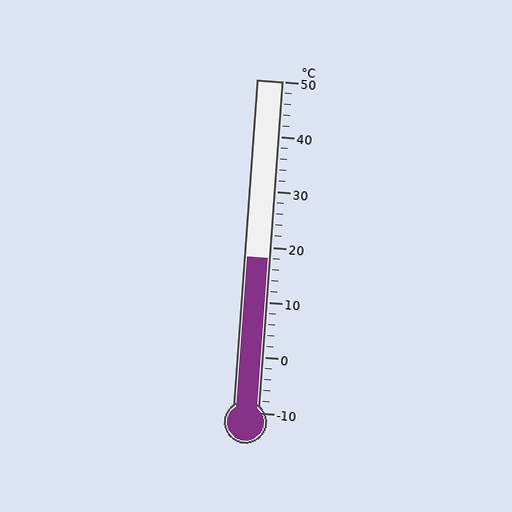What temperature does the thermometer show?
The thermometer shows approximately 18°C.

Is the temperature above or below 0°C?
The temperature is above 0°C.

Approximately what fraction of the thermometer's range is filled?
The thermometer is filled to approximately 45% of its range.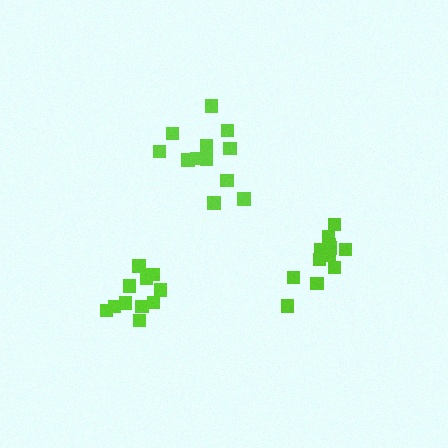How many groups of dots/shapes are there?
There are 3 groups.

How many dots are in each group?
Group 1: 13 dots, Group 2: 11 dots, Group 3: 12 dots (36 total).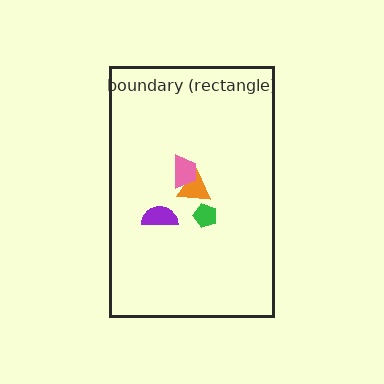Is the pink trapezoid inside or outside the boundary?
Inside.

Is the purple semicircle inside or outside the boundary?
Inside.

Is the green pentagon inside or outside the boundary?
Inside.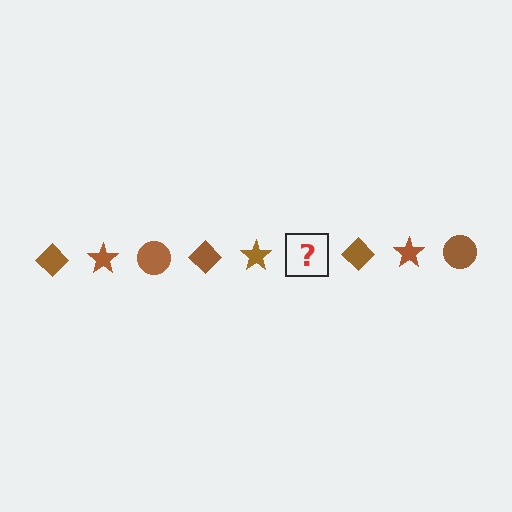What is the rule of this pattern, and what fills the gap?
The rule is that the pattern cycles through diamond, star, circle shapes in brown. The gap should be filled with a brown circle.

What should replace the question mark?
The question mark should be replaced with a brown circle.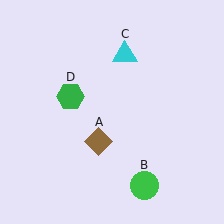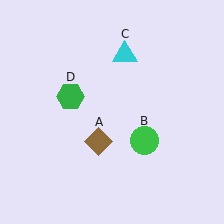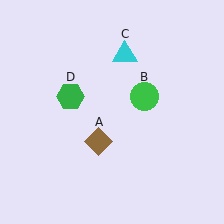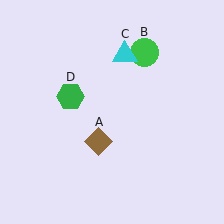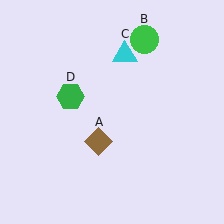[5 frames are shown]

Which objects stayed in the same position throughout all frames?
Brown diamond (object A) and cyan triangle (object C) and green hexagon (object D) remained stationary.